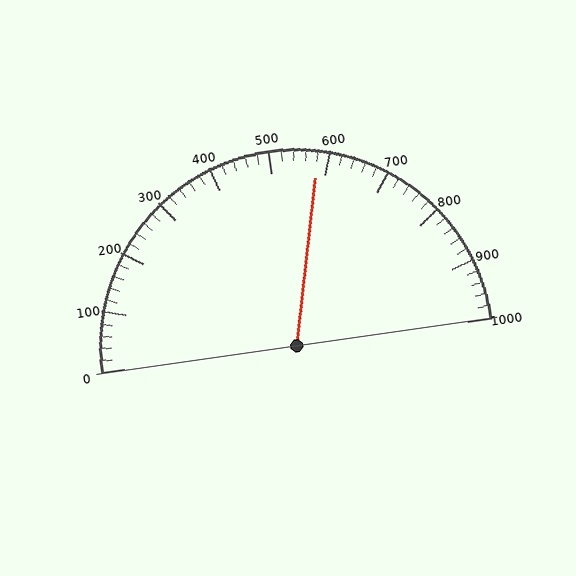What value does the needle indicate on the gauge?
The needle indicates approximately 580.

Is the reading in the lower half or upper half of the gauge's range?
The reading is in the upper half of the range (0 to 1000).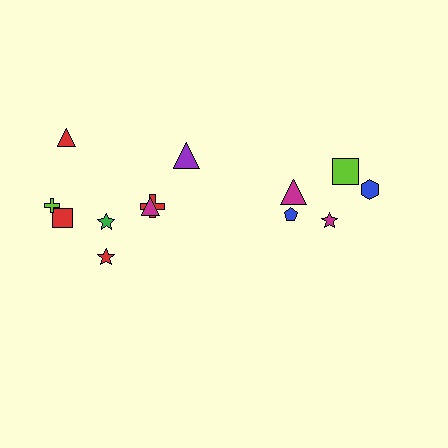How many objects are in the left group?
There are 8 objects.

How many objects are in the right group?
There are 5 objects.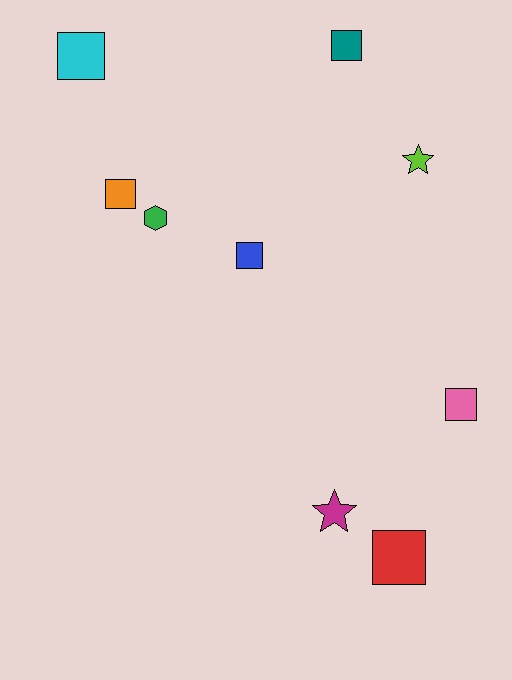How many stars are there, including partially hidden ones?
There are 2 stars.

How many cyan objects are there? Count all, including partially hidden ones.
There is 1 cyan object.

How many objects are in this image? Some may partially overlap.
There are 9 objects.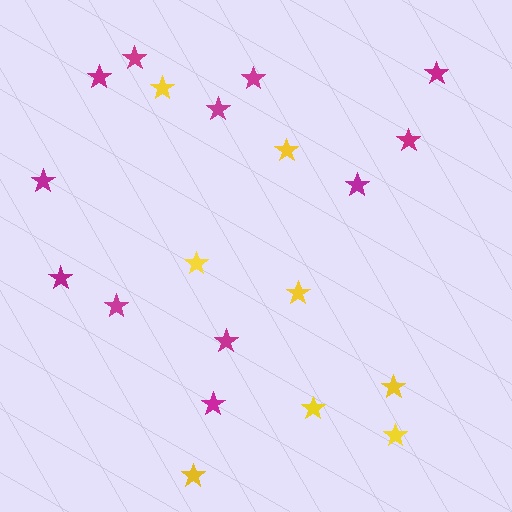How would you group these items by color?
There are 2 groups: one group of yellow stars (8) and one group of magenta stars (12).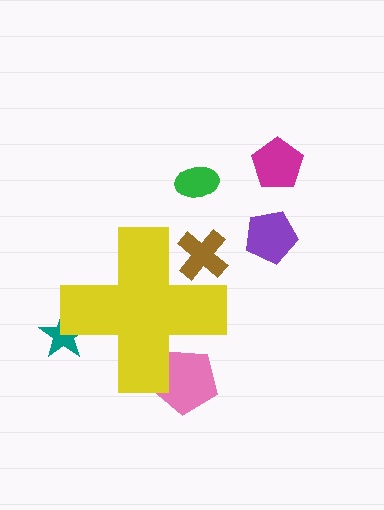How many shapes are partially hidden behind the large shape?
3 shapes are partially hidden.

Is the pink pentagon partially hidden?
Yes, the pink pentagon is partially hidden behind the yellow cross.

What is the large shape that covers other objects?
A yellow cross.